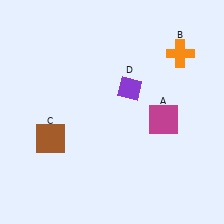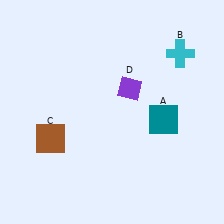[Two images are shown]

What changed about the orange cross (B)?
In Image 1, B is orange. In Image 2, it changed to cyan.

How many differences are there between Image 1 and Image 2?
There are 2 differences between the two images.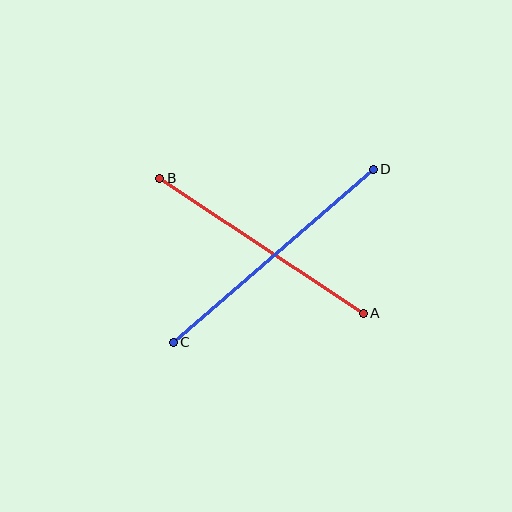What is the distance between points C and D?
The distance is approximately 265 pixels.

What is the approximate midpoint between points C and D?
The midpoint is at approximately (273, 256) pixels.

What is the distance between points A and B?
The distance is approximately 244 pixels.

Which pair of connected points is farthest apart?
Points C and D are farthest apart.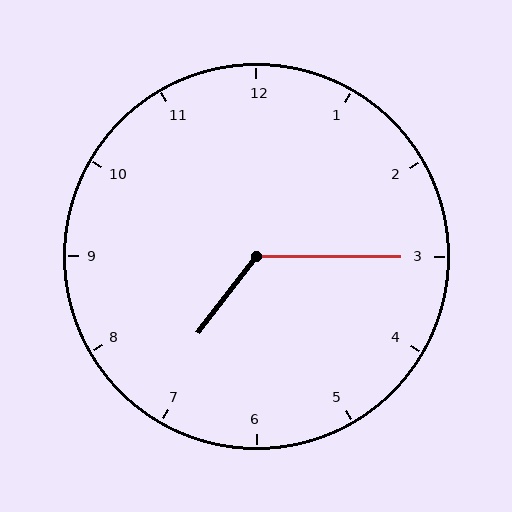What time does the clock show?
7:15.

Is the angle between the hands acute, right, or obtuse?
It is obtuse.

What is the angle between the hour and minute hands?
Approximately 128 degrees.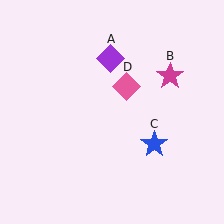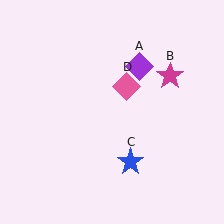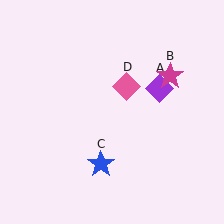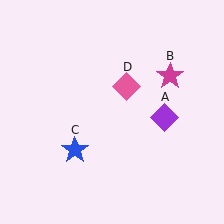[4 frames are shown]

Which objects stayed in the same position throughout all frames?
Magenta star (object B) and pink diamond (object D) remained stationary.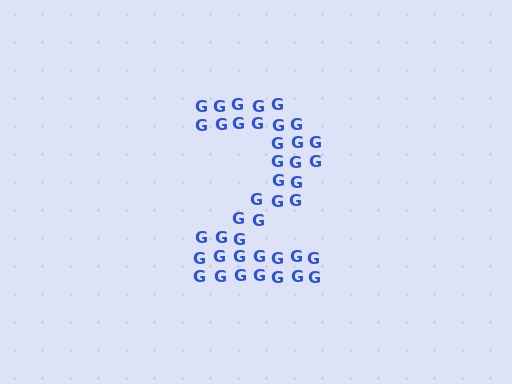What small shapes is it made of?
It is made of small letter G's.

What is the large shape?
The large shape is the digit 2.